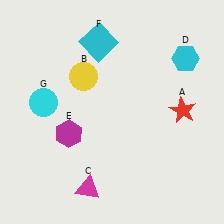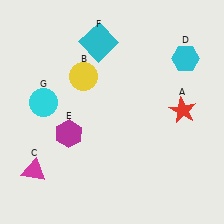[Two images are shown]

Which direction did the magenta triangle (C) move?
The magenta triangle (C) moved left.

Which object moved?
The magenta triangle (C) moved left.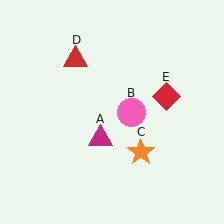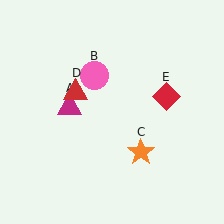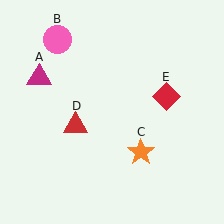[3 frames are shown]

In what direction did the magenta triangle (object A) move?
The magenta triangle (object A) moved up and to the left.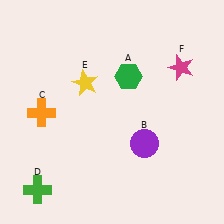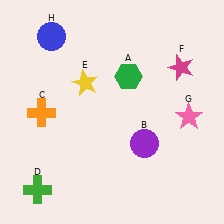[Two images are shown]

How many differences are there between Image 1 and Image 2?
There are 2 differences between the two images.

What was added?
A pink star (G), a blue circle (H) were added in Image 2.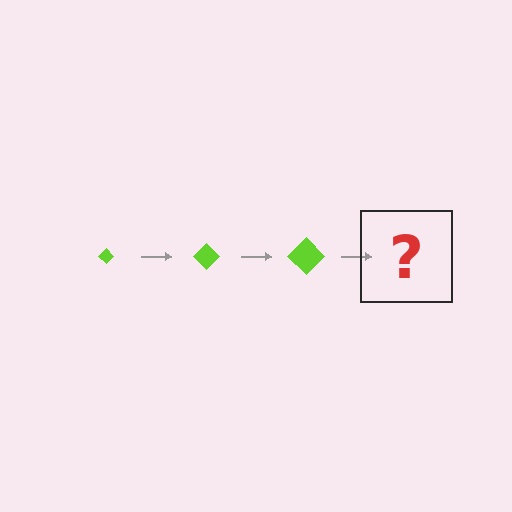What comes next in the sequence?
The next element should be a lime diamond, larger than the previous one.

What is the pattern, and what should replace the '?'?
The pattern is that the diamond gets progressively larger each step. The '?' should be a lime diamond, larger than the previous one.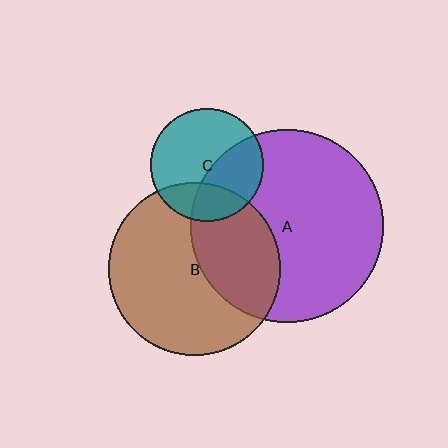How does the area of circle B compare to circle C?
Approximately 2.3 times.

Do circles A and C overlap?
Yes.